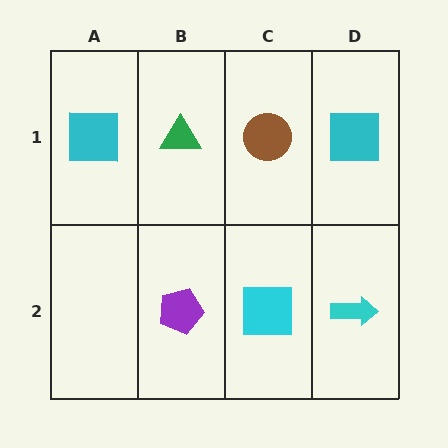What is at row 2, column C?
A cyan square.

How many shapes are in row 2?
3 shapes.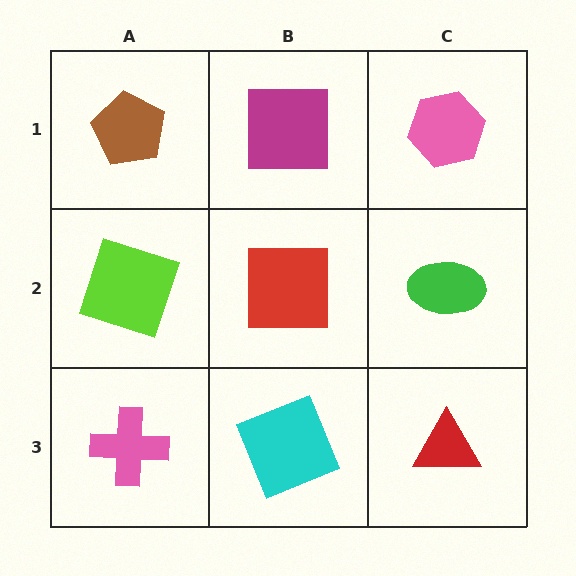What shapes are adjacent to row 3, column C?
A green ellipse (row 2, column C), a cyan square (row 3, column B).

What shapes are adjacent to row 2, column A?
A brown pentagon (row 1, column A), a pink cross (row 3, column A), a red square (row 2, column B).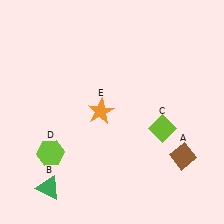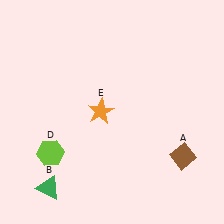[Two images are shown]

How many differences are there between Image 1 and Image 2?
There is 1 difference between the two images.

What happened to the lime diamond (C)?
The lime diamond (C) was removed in Image 2. It was in the bottom-right area of Image 1.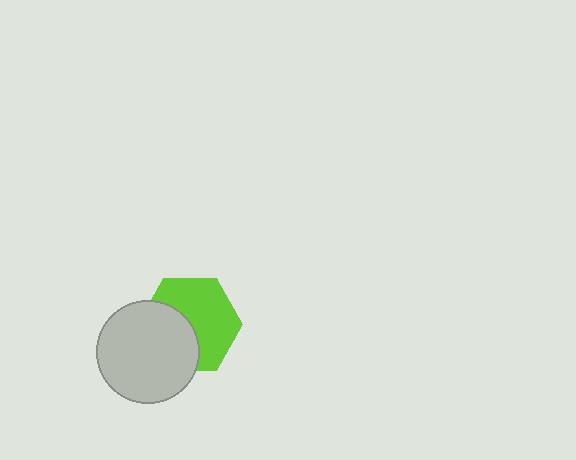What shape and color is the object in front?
The object in front is a light gray circle.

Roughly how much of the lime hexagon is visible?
About half of it is visible (roughly 58%).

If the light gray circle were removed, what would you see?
You would see the complete lime hexagon.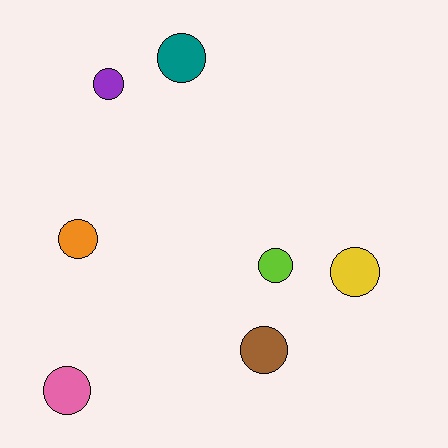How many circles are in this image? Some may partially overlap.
There are 7 circles.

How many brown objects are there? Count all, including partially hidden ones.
There is 1 brown object.